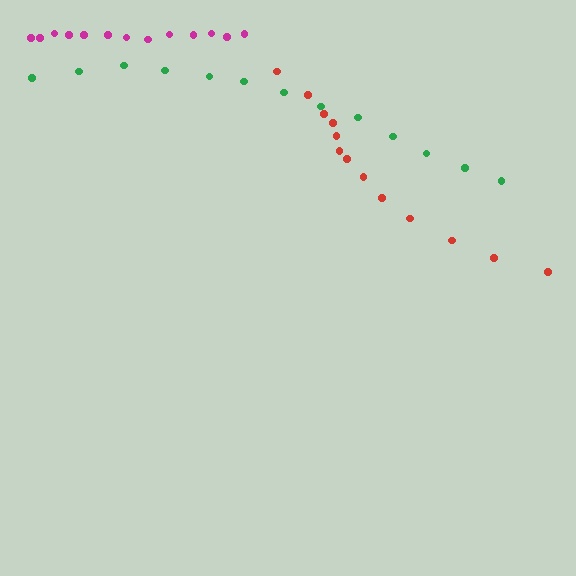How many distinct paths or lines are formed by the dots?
There are 3 distinct paths.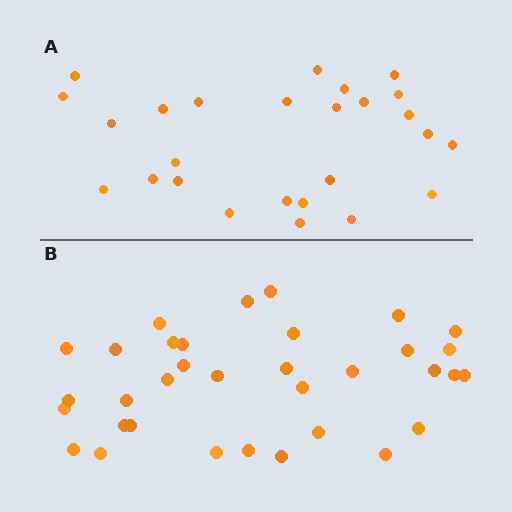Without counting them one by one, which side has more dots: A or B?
Region B (the bottom region) has more dots.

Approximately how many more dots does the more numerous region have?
Region B has roughly 8 or so more dots than region A.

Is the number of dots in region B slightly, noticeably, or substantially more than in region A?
Region B has noticeably more, but not dramatically so. The ratio is roughly 1.3 to 1.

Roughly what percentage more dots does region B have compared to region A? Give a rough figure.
About 30% more.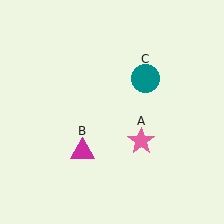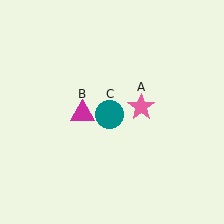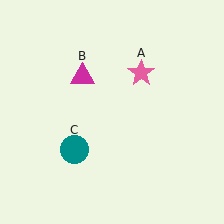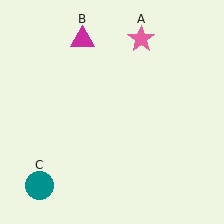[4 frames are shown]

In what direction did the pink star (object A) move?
The pink star (object A) moved up.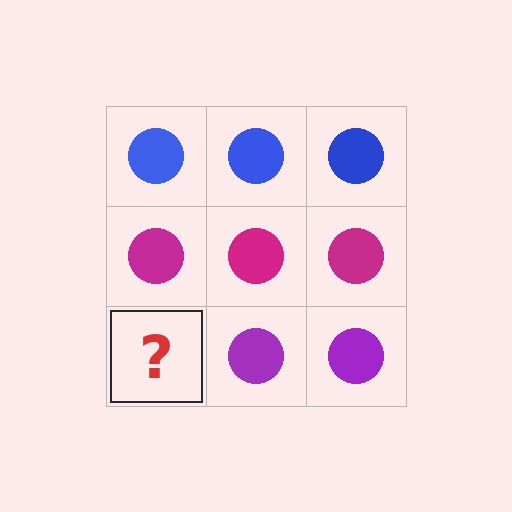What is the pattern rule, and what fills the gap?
The rule is that each row has a consistent color. The gap should be filled with a purple circle.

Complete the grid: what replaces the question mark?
The question mark should be replaced with a purple circle.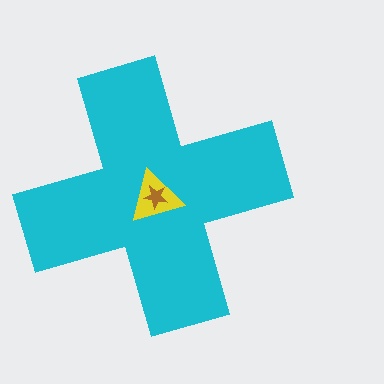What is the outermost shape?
The cyan cross.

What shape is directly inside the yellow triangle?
The brown star.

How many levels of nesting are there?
3.